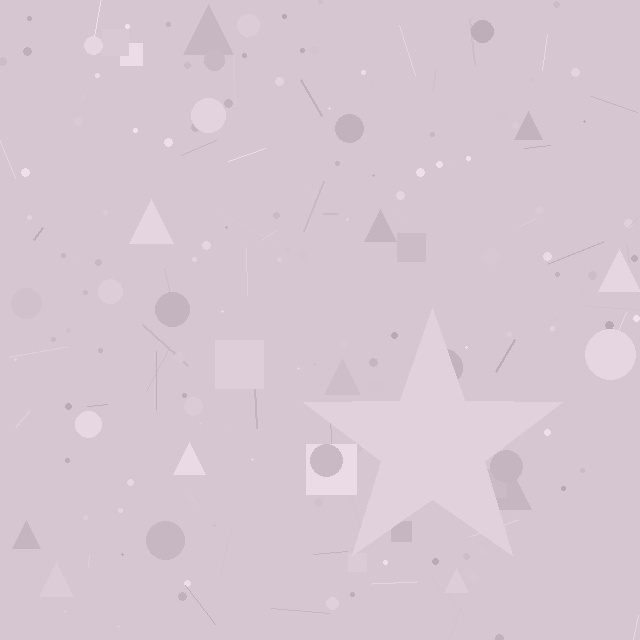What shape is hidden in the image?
A star is hidden in the image.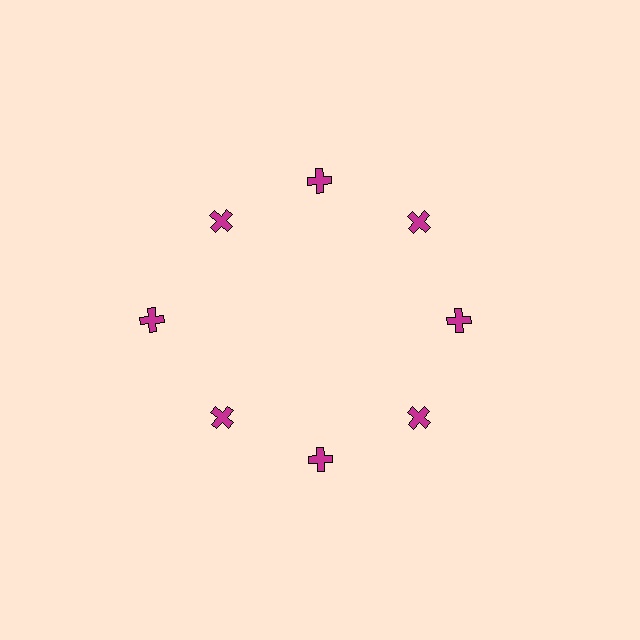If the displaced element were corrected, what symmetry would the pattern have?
It would have 8-fold rotational symmetry — the pattern would map onto itself every 45 degrees.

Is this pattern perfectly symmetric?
No. The 8 magenta crosses are arranged in a ring, but one element near the 9 o'clock position is pushed outward from the center, breaking the 8-fold rotational symmetry.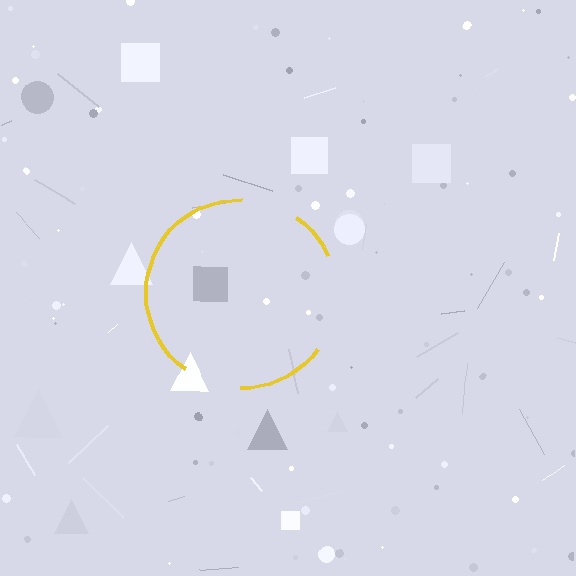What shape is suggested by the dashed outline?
The dashed outline suggests a circle.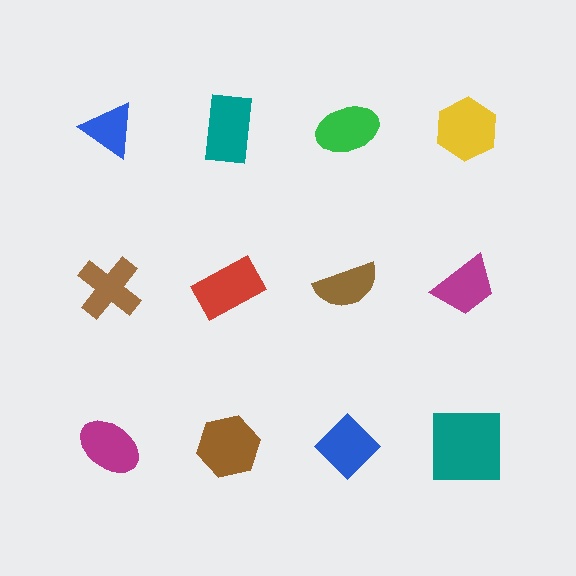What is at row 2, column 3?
A brown semicircle.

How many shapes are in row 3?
4 shapes.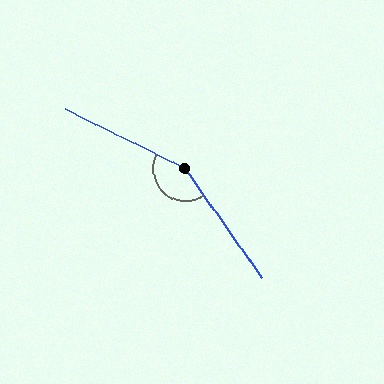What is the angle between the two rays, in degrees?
Approximately 151 degrees.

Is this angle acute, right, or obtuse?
It is obtuse.